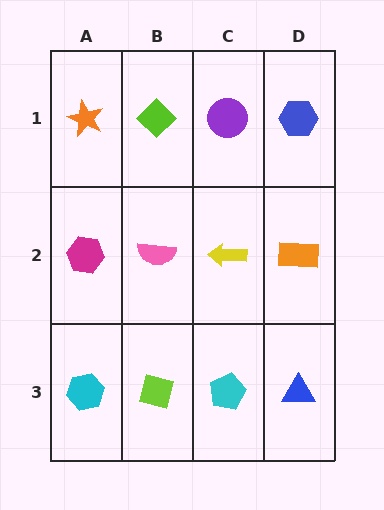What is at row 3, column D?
A blue triangle.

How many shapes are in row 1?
4 shapes.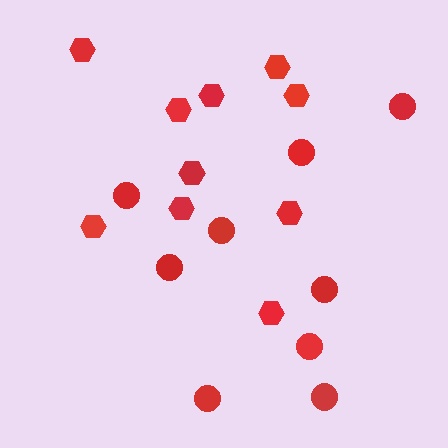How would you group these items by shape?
There are 2 groups: one group of circles (9) and one group of hexagons (10).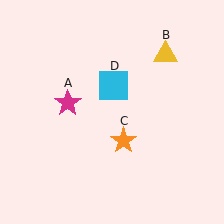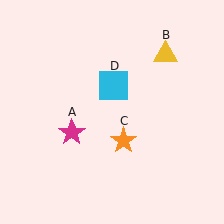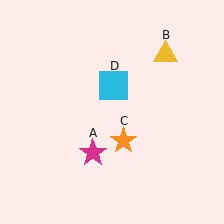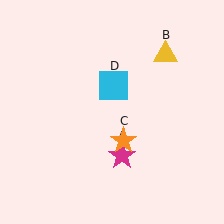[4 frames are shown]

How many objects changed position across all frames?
1 object changed position: magenta star (object A).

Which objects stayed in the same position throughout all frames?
Yellow triangle (object B) and orange star (object C) and cyan square (object D) remained stationary.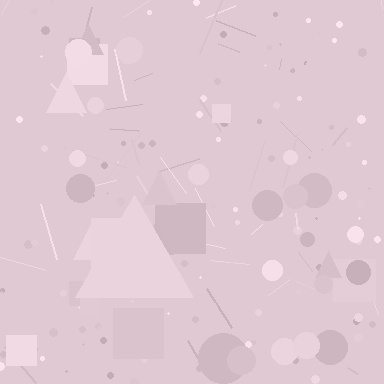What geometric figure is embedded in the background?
A triangle is embedded in the background.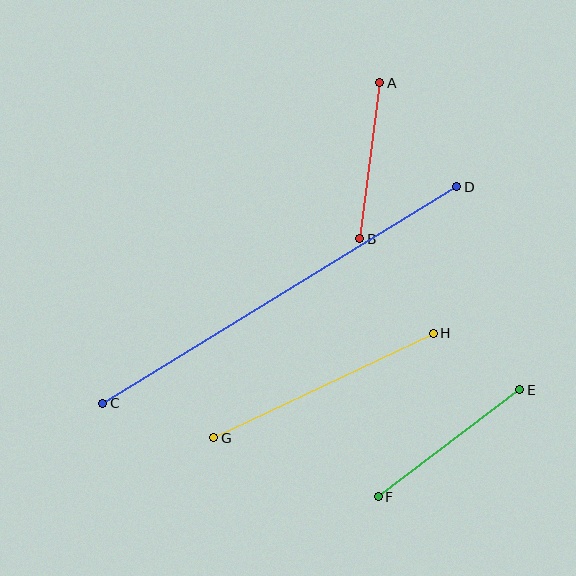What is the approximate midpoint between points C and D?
The midpoint is at approximately (280, 295) pixels.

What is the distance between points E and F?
The distance is approximately 178 pixels.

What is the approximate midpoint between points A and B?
The midpoint is at approximately (370, 161) pixels.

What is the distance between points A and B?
The distance is approximately 157 pixels.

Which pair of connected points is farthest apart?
Points C and D are farthest apart.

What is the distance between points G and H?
The distance is approximately 243 pixels.